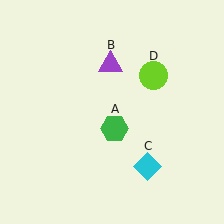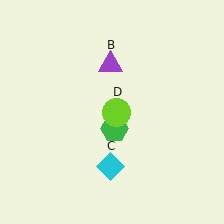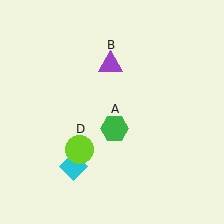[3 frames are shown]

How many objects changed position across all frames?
2 objects changed position: cyan diamond (object C), lime circle (object D).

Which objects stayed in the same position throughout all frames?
Green hexagon (object A) and purple triangle (object B) remained stationary.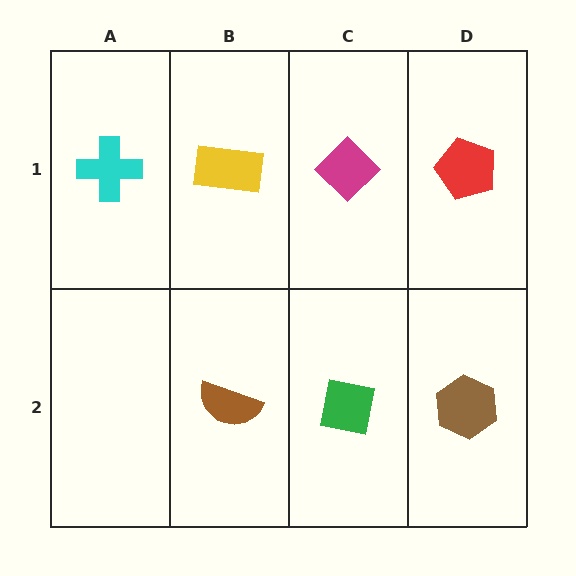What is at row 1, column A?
A cyan cross.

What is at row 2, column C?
A green square.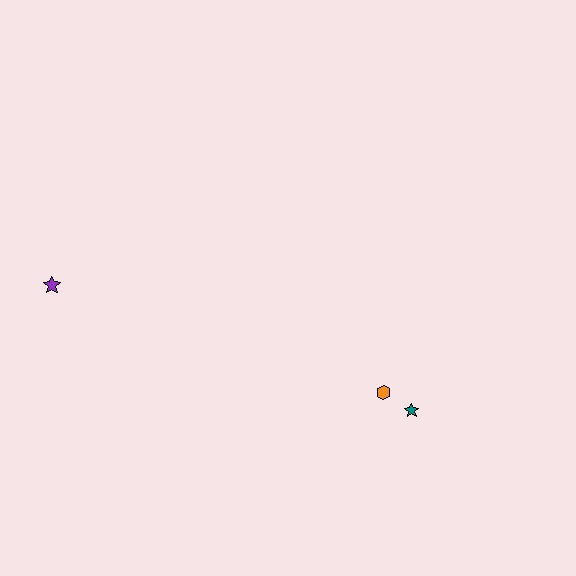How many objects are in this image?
There are 3 objects.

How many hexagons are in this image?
There is 1 hexagon.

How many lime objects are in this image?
There are no lime objects.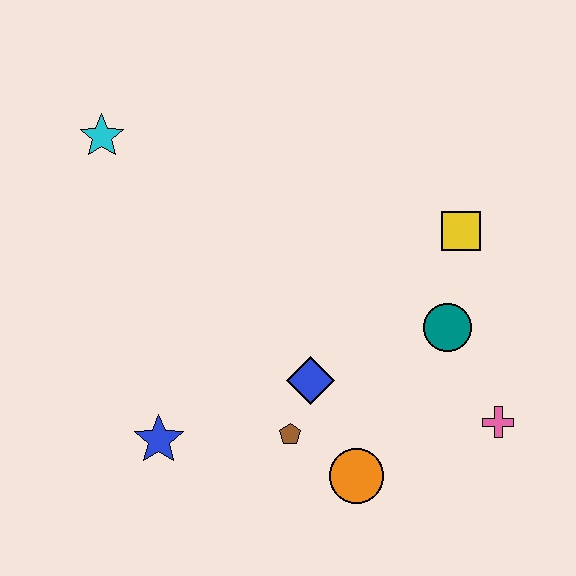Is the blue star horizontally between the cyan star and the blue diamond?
Yes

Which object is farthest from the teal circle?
The cyan star is farthest from the teal circle.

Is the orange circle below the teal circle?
Yes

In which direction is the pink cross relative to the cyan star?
The pink cross is to the right of the cyan star.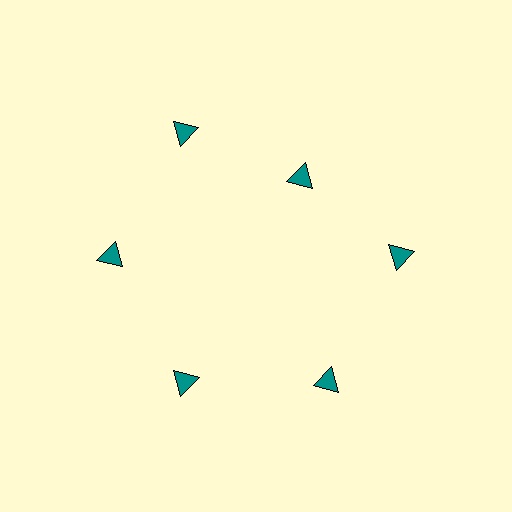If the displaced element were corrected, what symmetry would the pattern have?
It would have 6-fold rotational symmetry — the pattern would map onto itself every 60 degrees.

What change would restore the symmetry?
The symmetry would be restored by moving it outward, back onto the ring so that all 6 triangles sit at equal angles and equal distance from the center.